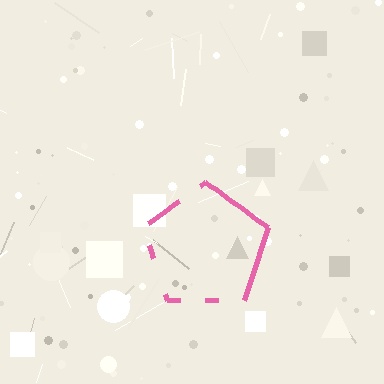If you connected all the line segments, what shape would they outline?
They would outline a pentagon.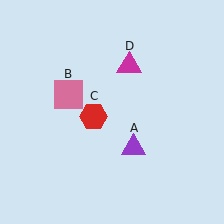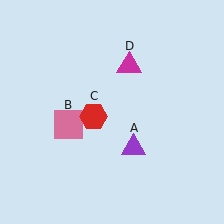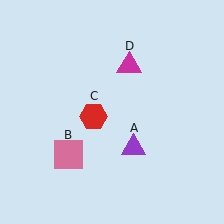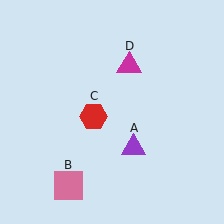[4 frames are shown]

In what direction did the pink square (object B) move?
The pink square (object B) moved down.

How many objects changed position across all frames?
1 object changed position: pink square (object B).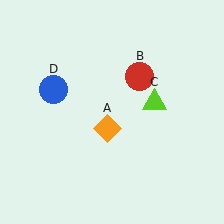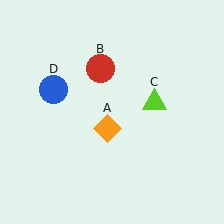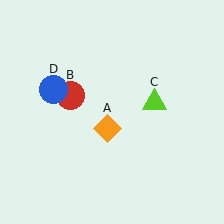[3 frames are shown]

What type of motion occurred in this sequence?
The red circle (object B) rotated counterclockwise around the center of the scene.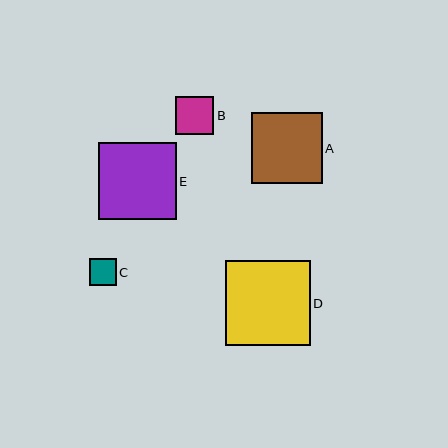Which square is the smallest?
Square C is the smallest with a size of approximately 27 pixels.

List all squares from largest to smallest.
From largest to smallest: D, E, A, B, C.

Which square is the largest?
Square D is the largest with a size of approximately 85 pixels.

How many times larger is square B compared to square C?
Square B is approximately 1.4 times the size of square C.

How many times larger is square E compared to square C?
Square E is approximately 2.9 times the size of square C.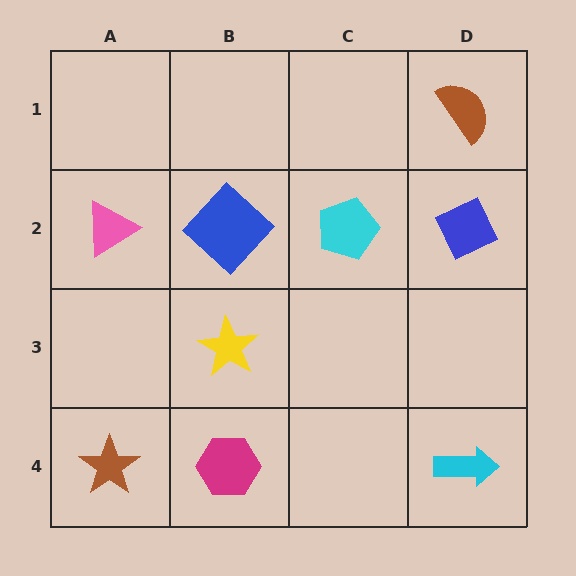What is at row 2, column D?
A blue diamond.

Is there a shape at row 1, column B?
No, that cell is empty.